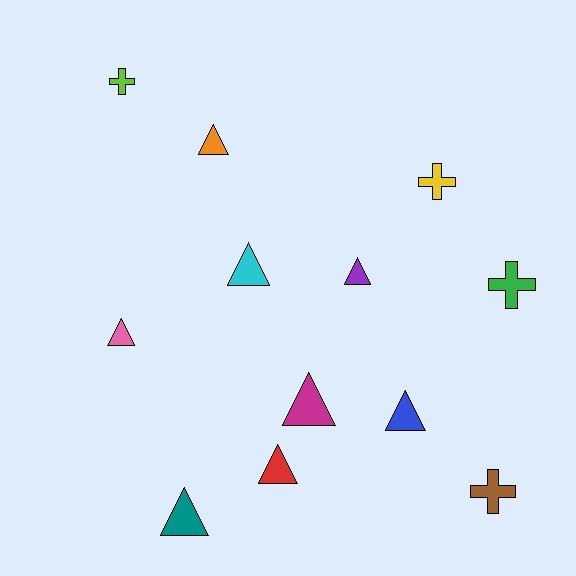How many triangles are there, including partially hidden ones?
There are 8 triangles.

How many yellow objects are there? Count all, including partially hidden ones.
There is 1 yellow object.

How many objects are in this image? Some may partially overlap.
There are 12 objects.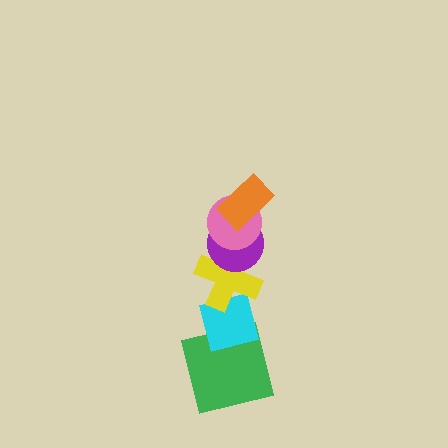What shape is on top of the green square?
The cyan square is on top of the green square.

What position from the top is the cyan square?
The cyan square is 5th from the top.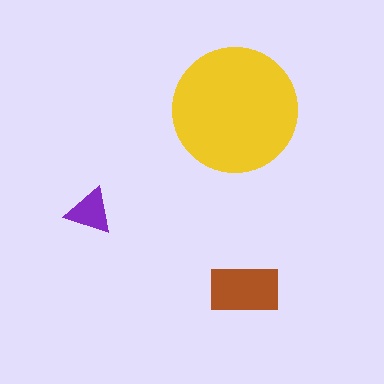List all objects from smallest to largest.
The purple triangle, the brown rectangle, the yellow circle.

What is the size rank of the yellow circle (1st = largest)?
1st.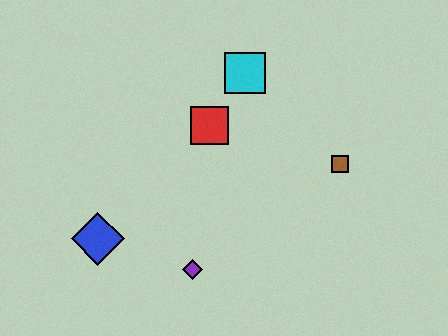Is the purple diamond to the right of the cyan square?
No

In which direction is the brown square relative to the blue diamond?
The brown square is to the right of the blue diamond.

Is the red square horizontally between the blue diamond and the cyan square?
Yes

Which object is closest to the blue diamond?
The purple diamond is closest to the blue diamond.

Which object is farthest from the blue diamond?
The brown square is farthest from the blue diamond.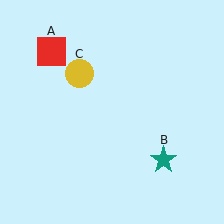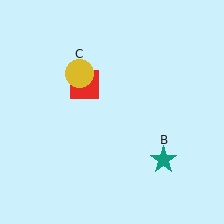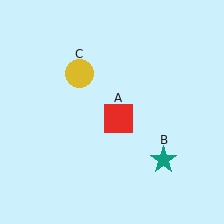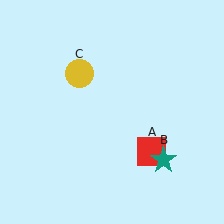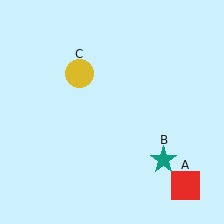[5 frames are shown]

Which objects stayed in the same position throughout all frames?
Teal star (object B) and yellow circle (object C) remained stationary.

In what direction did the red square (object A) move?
The red square (object A) moved down and to the right.